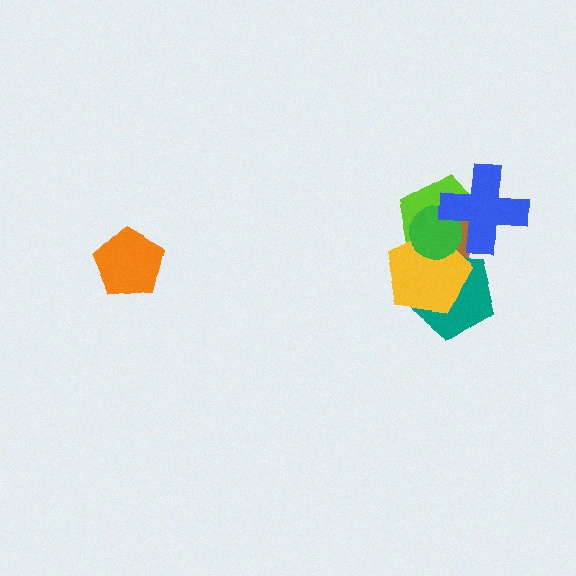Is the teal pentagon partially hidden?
Yes, it is partially covered by another shape.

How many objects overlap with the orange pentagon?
0 objects overlap with the orange pentagon.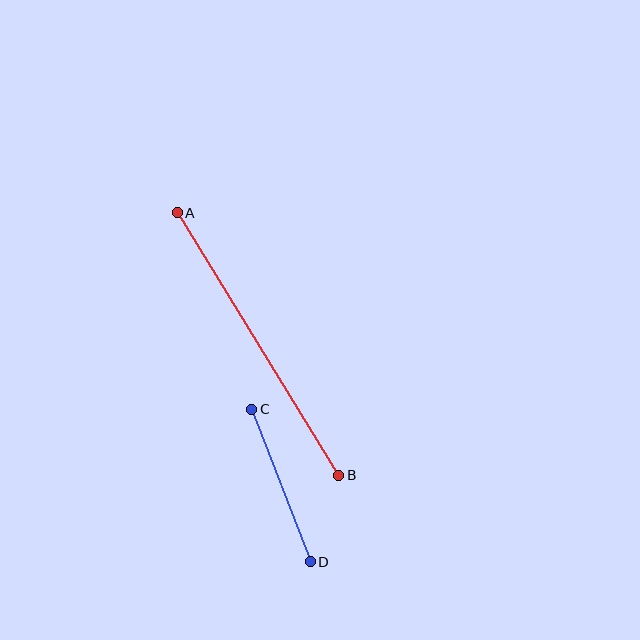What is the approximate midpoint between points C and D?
The midpoint is at approximately (281, 485) pixels.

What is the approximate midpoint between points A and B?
The midpoint is at approximately (258, 344) pixels.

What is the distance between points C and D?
The distance is approximately 163 pixels.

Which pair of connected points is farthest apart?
Points A and B are farthest apart.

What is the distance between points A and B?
The distance is approximately 308 pixels.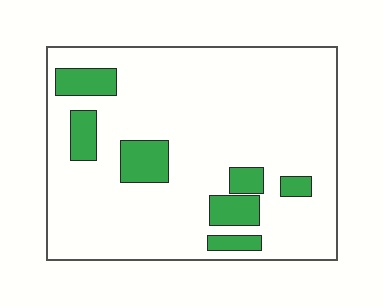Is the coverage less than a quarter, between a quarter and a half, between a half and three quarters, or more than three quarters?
Less than a quarter.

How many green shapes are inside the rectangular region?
7.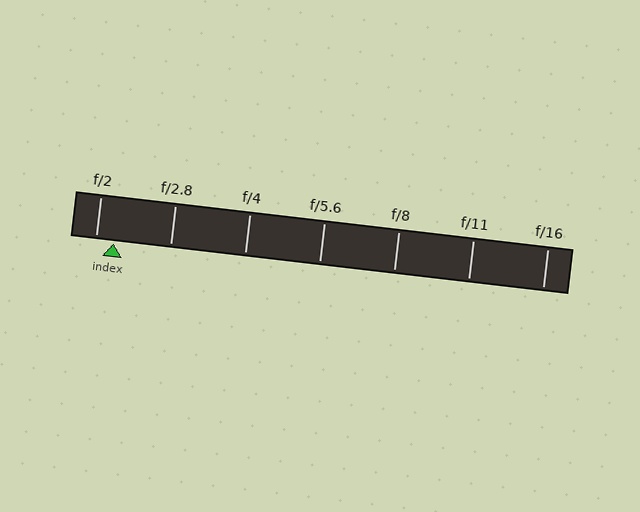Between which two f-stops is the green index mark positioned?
The index mark is between f/2 and f/2.8.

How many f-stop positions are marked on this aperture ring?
There are 7 f-stop positions marked.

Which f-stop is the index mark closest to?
The index mark is closest to f/2.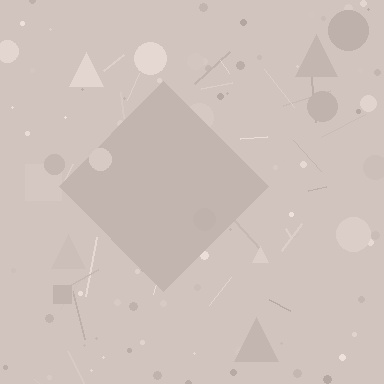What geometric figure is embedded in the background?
A diamond is embedded in the background.